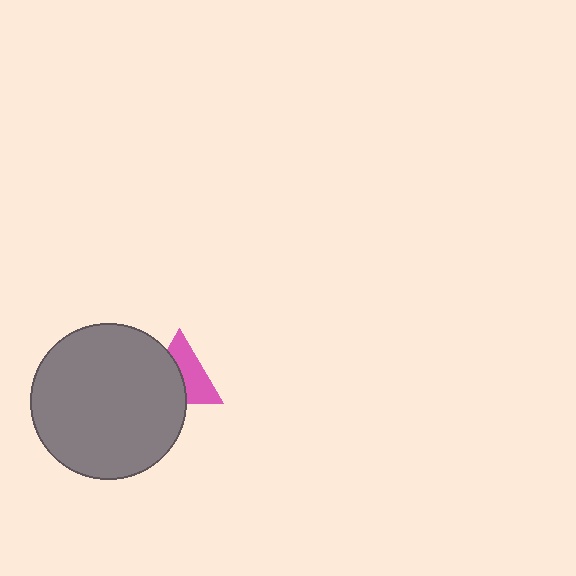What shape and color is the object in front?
The object in front is a gray circle.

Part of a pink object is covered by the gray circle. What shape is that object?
It is a triangle.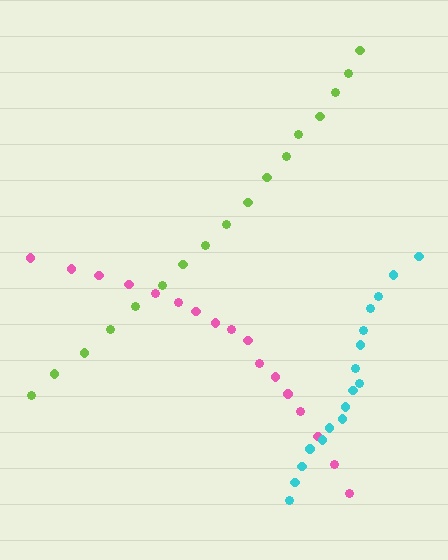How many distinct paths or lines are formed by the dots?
There are 3 distinct paths.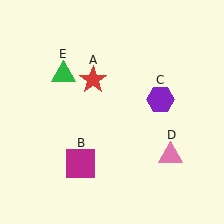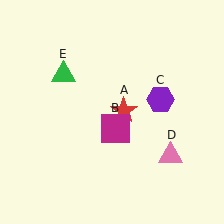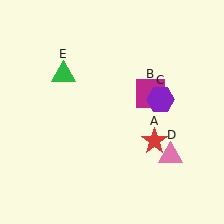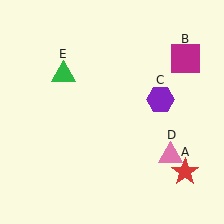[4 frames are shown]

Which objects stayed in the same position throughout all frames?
Purple hexagon (object C) and pink triangle (object D) and green triangle (object E) remained stationary.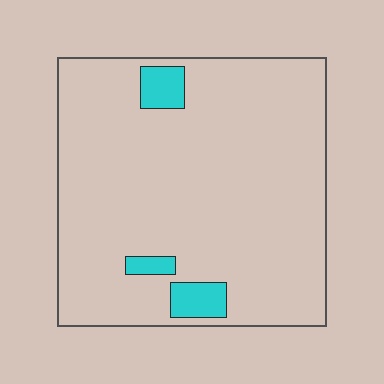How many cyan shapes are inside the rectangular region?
3.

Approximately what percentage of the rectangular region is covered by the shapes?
Approximately 5%.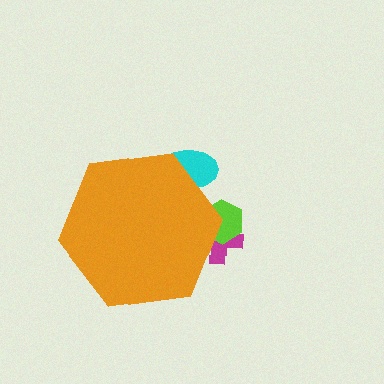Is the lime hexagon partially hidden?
Yes, the lime hexagon is partially hidden behind the orange hexagon.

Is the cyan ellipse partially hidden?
Yes, the cyan ellipse is partially hidden behind the orange hexagon.